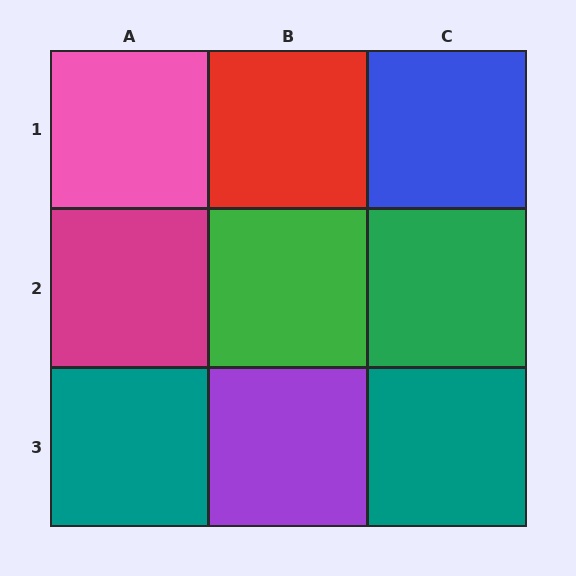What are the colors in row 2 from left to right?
Magenta, green, green.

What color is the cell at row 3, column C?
Teal.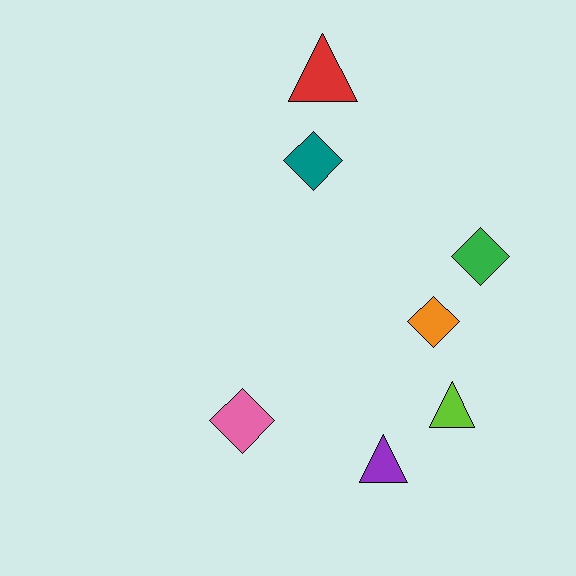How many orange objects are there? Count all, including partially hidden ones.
There is 1 orange object.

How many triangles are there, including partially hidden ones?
There are 3 triangles.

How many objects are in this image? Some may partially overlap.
There are 7 objects.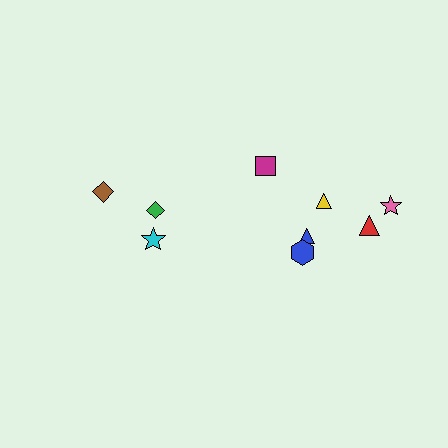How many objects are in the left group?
There are 3 objects.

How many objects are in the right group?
There are 6 objects.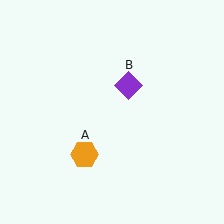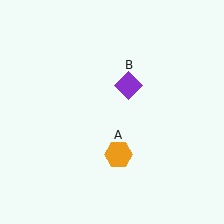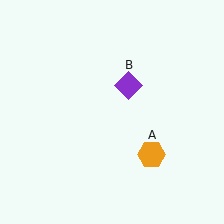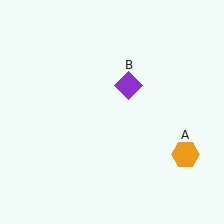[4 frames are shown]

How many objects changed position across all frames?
1 object changed position: orange hexagon (object A).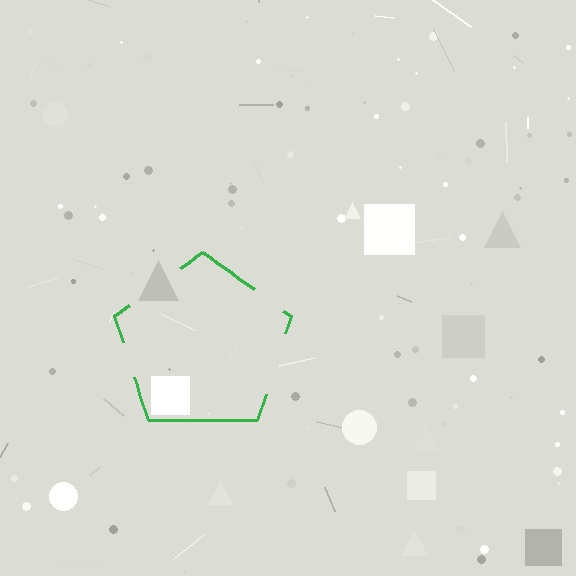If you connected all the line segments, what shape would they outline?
They would outline a pentagon.